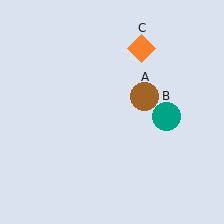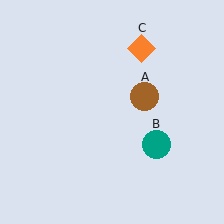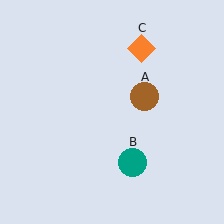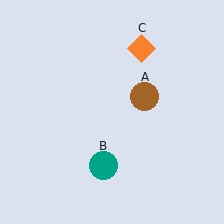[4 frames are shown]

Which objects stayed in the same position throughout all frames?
Brown circle (object A) and orange diamond (object C) remained stationary.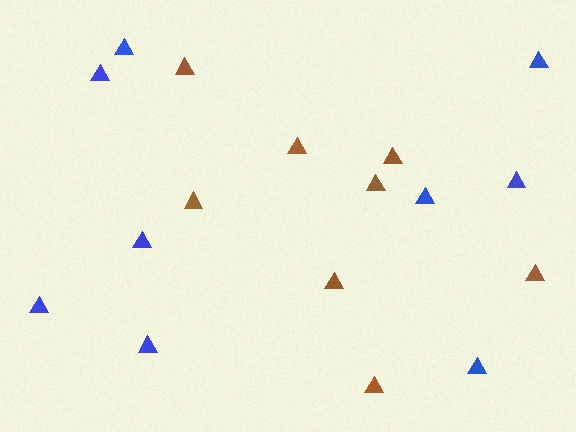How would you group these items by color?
There are 2 groups: one group of blue triangles (9) and one group of brown triangles (8).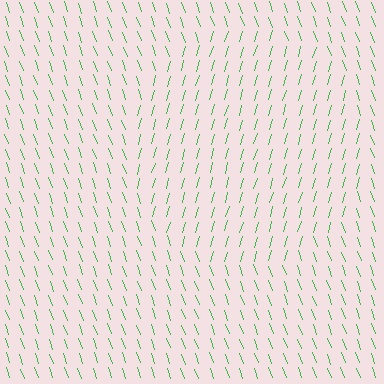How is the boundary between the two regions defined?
The boundary is defined purely by a change in line orientation (approximately 36 degrees difference). All lines are the same color and thickness.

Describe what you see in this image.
The image is filled with small green line segments. A circle region in the image has lines oriented differently from the surrounding lines, creating a visible texture boundary.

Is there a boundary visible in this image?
Yes, there is a texture boundary formed by a change in line orientation.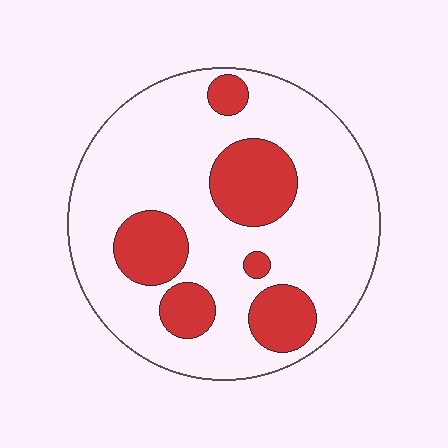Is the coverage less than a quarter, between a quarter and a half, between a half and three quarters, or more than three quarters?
Less than a quarter.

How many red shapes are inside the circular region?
6.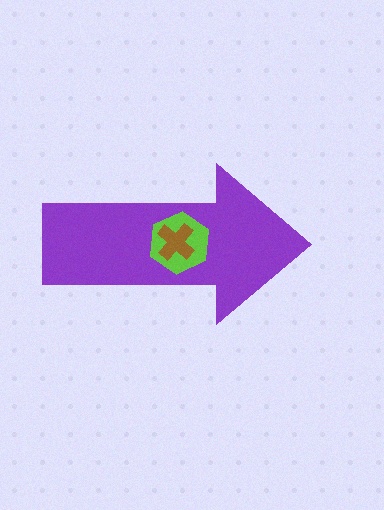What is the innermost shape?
The brown cross.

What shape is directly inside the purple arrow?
The lime hexagon.